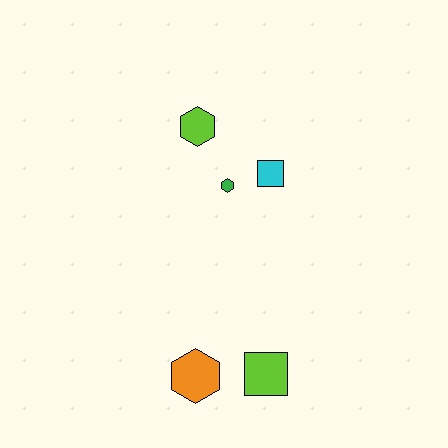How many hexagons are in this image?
There are 3 hexagons.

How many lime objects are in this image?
There are 2 lime objects.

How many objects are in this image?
There are 5 objects.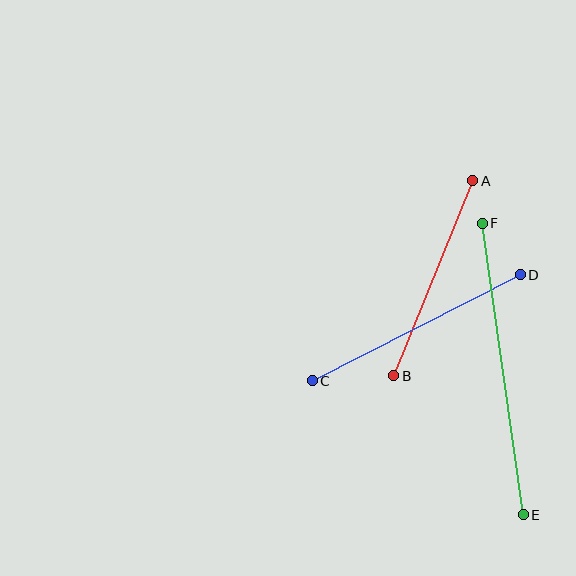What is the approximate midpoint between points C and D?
The midpoint is at approximately (416, 328) pixels.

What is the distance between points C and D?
The distance is approximately 234 pixels.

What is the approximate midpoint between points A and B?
The midpoint is at approximately (433, 278) pixels.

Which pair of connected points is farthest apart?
Points E and F are farthest apart.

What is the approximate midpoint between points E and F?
The midpoint is at approximately (503, 369) pixels.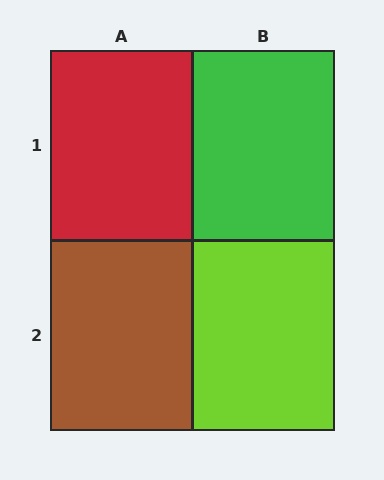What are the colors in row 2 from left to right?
Brown, lime.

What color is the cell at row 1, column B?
Green.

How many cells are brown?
1 cell is brown.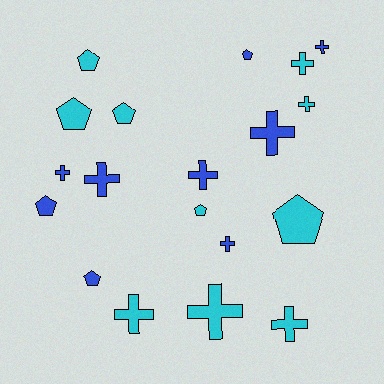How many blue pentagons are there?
There are 3 blue pentagons.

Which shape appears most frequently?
Cross, with 11 objects.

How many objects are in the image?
There are 19 objects.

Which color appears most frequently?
Cyan, with 10 objects.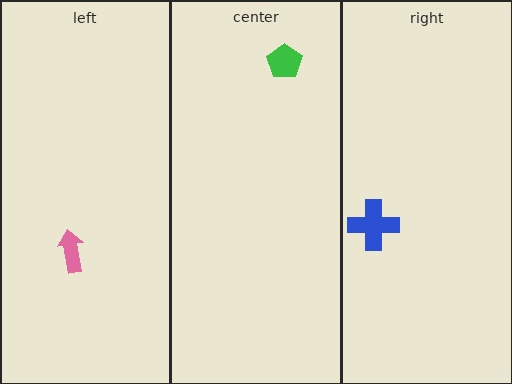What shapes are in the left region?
The pink arrow.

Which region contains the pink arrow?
The left region.